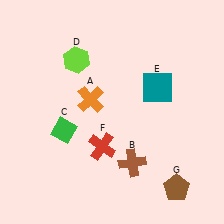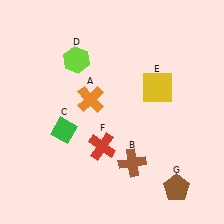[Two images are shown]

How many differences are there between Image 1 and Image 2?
There is 1 difference between the two images.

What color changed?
The square (E) changed from teal in Image 1 to yellow in Image 2.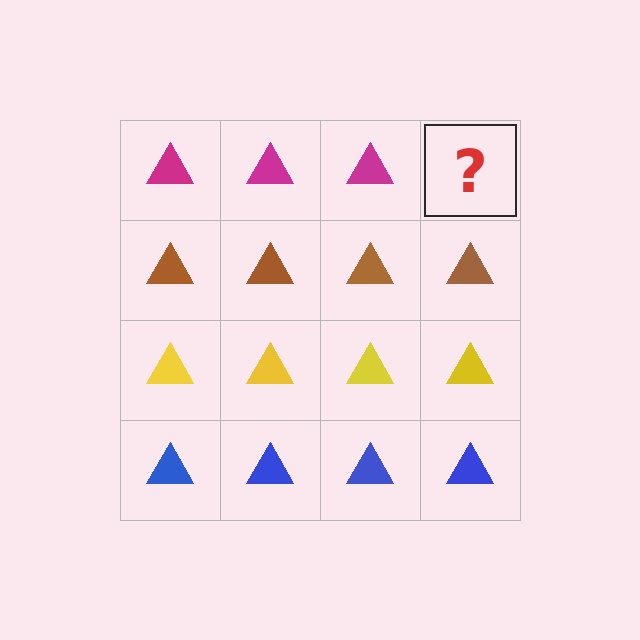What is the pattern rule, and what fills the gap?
The rule is that each row has a consistent color. The gap should be filled with a magenta triangle.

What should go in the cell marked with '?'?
The missing cell should contain a magenta triangle.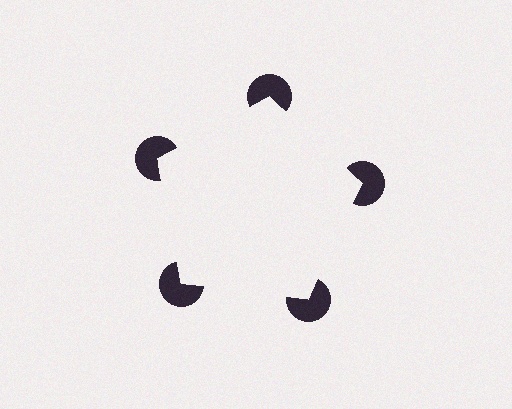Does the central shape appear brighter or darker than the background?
It typically appears slightly brighter than the background, even though no actual brightness change is drawn.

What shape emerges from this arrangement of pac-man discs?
An illusory pentagon — its edges are inferred from the aligned wedge cuts in the pac-man discs, not physically drawn.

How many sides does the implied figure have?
5 sides.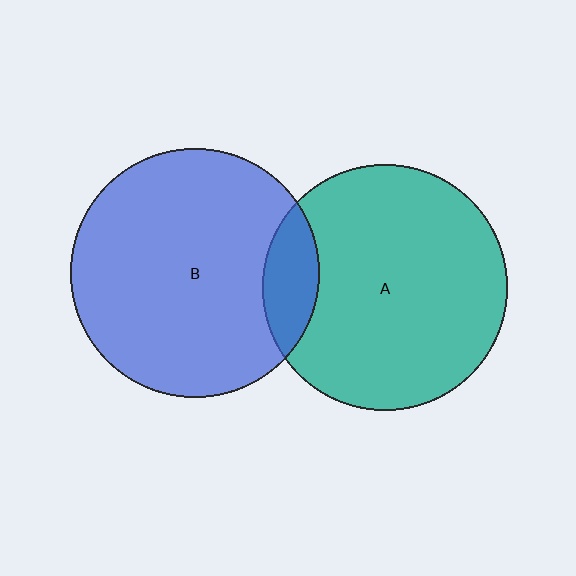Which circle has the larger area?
Circle B (blue).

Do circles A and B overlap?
Yes.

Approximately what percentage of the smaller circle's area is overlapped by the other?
Approximately 15%.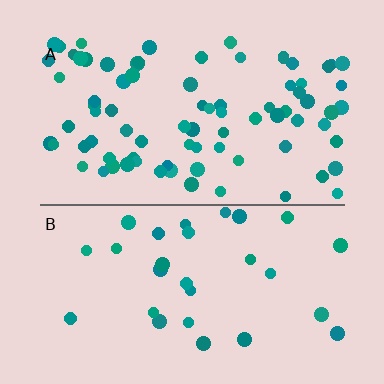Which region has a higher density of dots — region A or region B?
A (the top).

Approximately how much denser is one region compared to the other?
Approximately 2.7× — region A over region B.